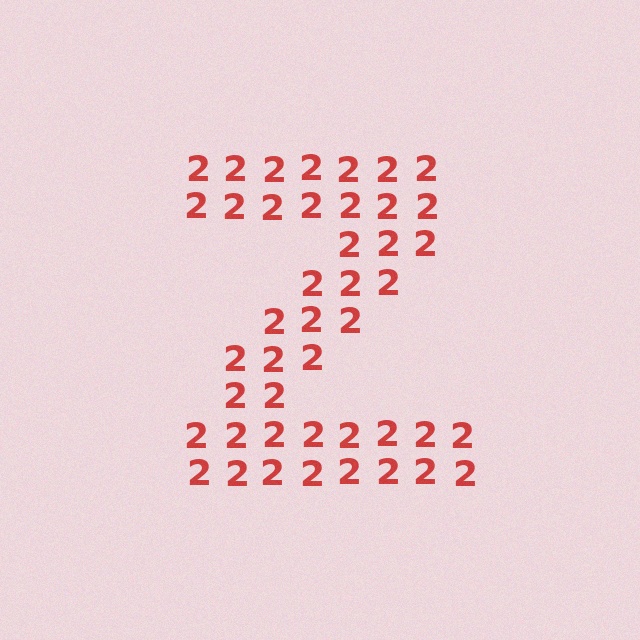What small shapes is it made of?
It is made of small digit 2's.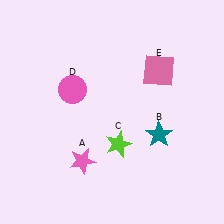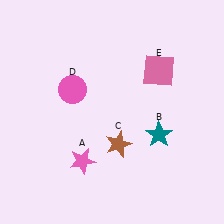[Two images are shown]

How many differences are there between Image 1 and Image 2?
There is 1 difference between the two images.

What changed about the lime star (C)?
In Image 1, C is lime. In Image 2, it changed to brown.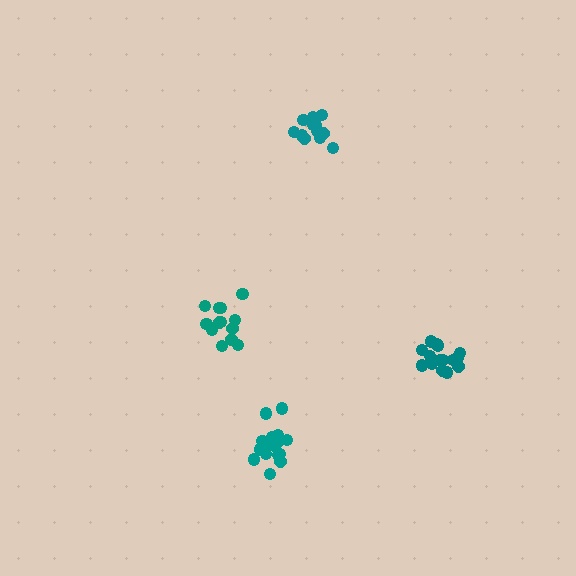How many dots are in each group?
Group 1: 16 dots, Group 2: 19 dots, Group 3: 13 dots, Group 4: 13 dots (61 total).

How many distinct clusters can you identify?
There are 4 distinct clusters.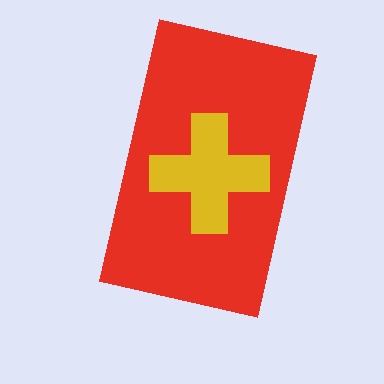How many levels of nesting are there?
2.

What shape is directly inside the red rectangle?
The yellow cross.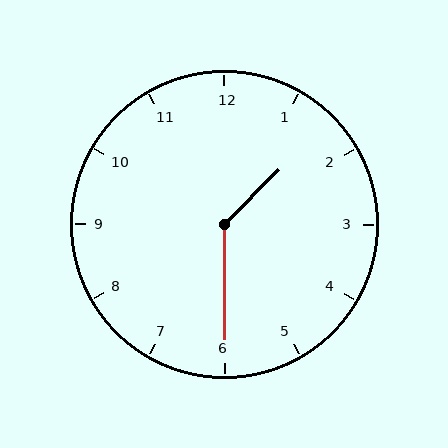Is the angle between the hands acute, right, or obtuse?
It is obtuse.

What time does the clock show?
1:30.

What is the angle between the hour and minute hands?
Approximately 135 degrees.